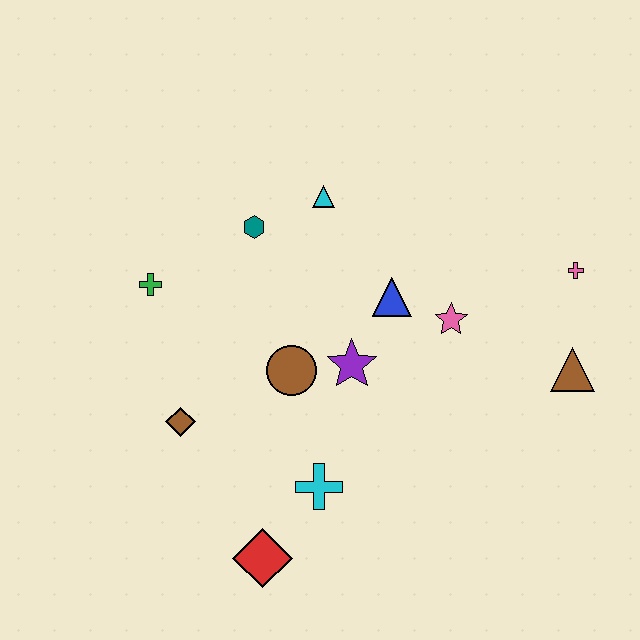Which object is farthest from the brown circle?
The pink cross is farthest from the brown circle.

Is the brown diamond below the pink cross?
Yes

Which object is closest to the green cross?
The teal hexagon is closest to the green cross.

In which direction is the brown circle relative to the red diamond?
The brown circle is above the red diamond.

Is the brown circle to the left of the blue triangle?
Yes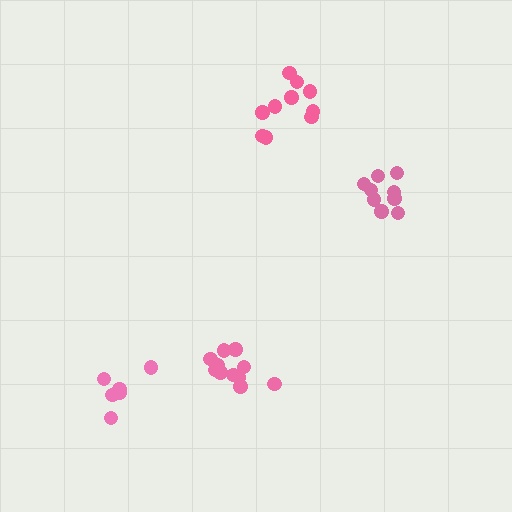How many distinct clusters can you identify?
There are 4 distinct clusters.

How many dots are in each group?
Group 1: 10 dots, Group 2: 6 dots, Group 3: 9 dots, Group 4: 11 dots (36 total).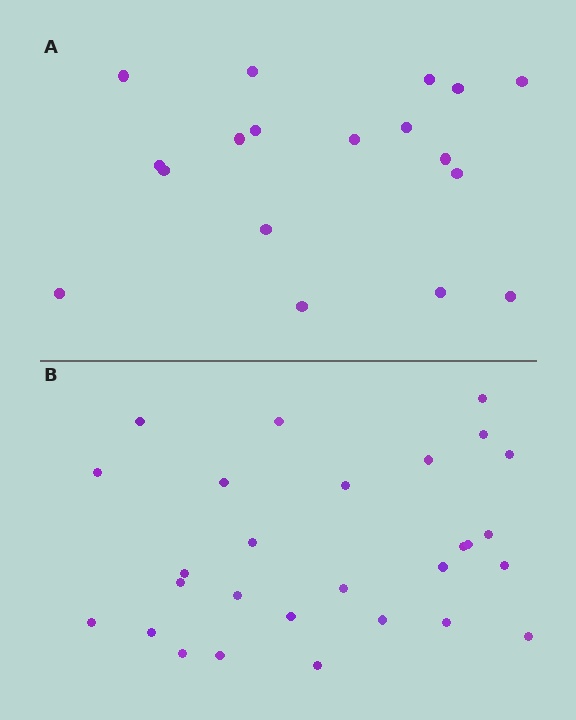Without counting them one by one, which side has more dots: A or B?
Region B (the bottom region) has more dots.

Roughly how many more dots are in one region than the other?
Region B has roughly 10 or so more dots than region A.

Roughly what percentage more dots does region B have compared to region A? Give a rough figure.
About 55% more.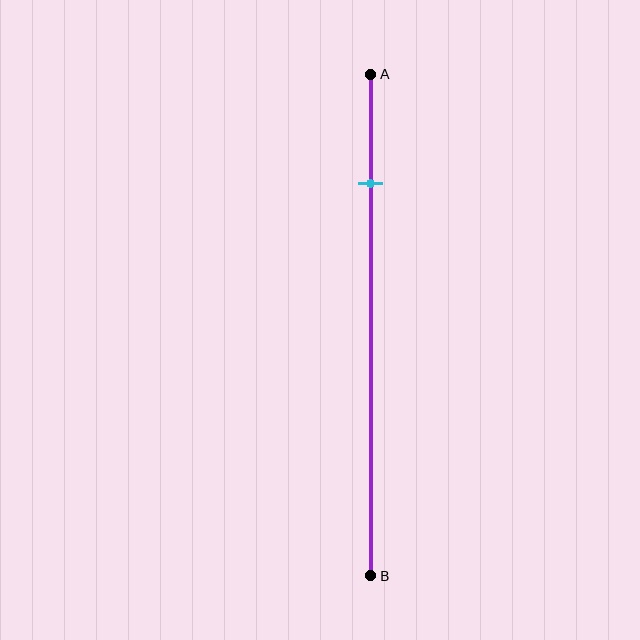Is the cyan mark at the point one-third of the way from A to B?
No, the mark is at about 20% from A, not at the 33% one-third point.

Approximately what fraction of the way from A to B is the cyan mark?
The cyan mark is approximately 20% of the way from A to B.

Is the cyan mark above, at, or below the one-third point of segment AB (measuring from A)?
The cyan mark is above the one-third point of segment AB.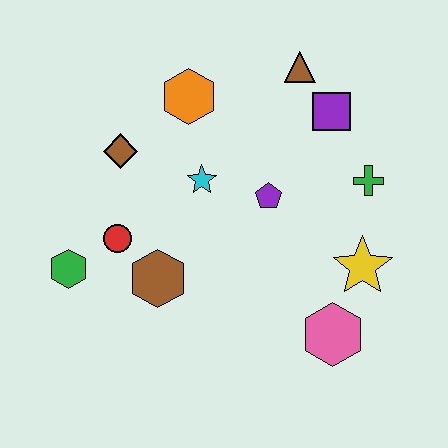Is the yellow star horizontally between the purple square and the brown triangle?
No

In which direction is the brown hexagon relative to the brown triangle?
The brown hexagon is below the brown triangle.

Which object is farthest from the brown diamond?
The pink hexagon is farthest from the brown diamond.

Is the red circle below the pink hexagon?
No